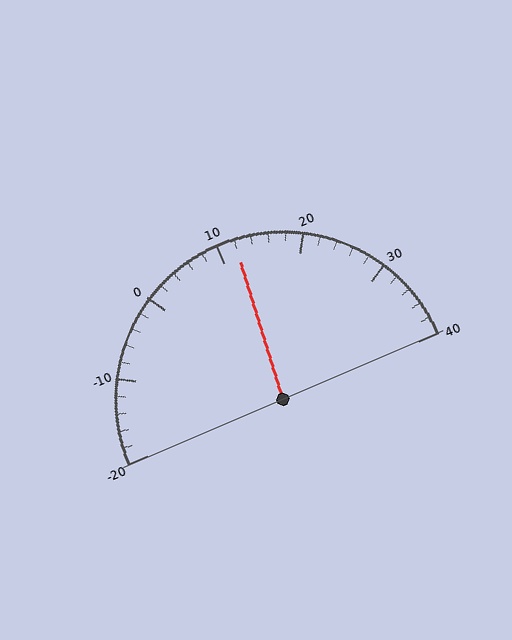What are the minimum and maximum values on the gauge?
The gauge ranges from -20 to 40.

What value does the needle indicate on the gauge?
The needle indicates approximately 12.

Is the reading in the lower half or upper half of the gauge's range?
The reading is in the upper half of the range (-20 to 40).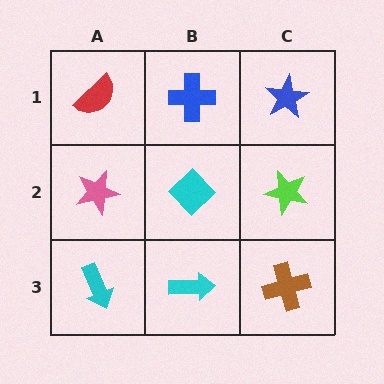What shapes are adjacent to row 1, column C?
A lime star (row 2, column C), a blue cross (row 1, column B).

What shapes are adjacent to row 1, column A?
A pink star (row 2, column A), a blue cross (row 1, column B).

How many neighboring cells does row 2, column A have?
3.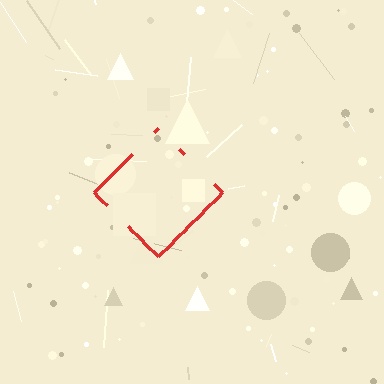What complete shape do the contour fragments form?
The contour fragments form a diamond.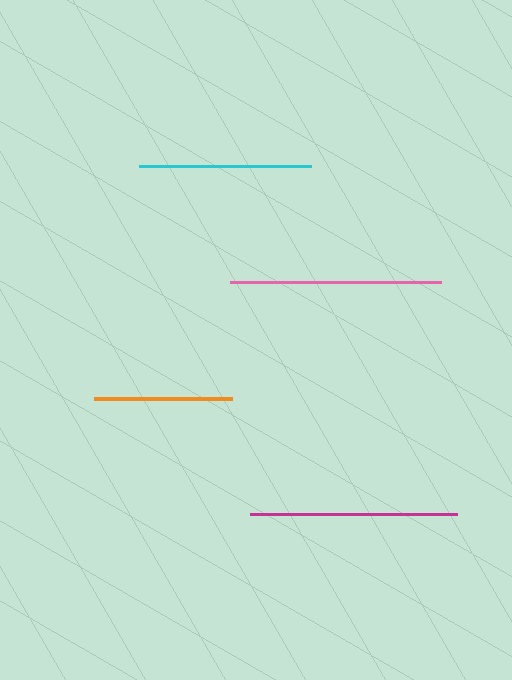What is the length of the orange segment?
The orange segment is approximately 138 pixels long.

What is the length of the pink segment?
The pink segment is approximately 211 pixels long.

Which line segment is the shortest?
The orange line is the shortest at approximately 138 pixels.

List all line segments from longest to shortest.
From longest to shortest: pink, magenta, cyan, orange.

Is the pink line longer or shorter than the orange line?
The pink line is longer than the orange line.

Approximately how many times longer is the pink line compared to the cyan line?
The pink line is approximately 1.2 times the length of the cyan line.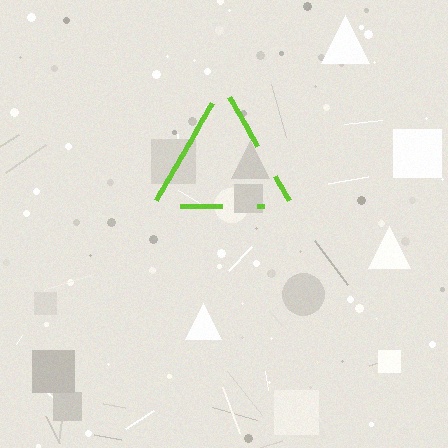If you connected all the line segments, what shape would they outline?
They would outline a triangle.